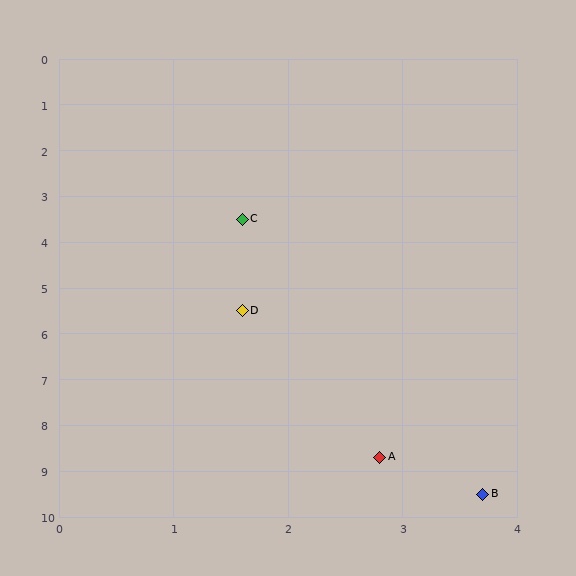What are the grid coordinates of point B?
Point B is at approximately (3.7, 9.5).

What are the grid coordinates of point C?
Point C is at approximately (1.6, 3.5).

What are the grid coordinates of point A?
Point A is at approximately (2.8, 8.7).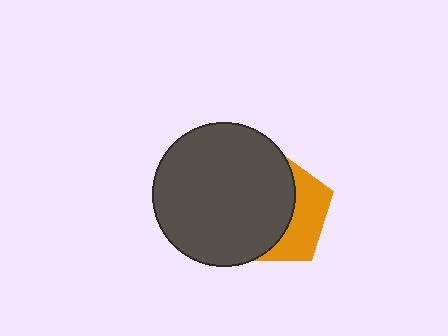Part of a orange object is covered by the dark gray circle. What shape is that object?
It is a pentagon.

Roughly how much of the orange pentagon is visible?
A small part of it is visible (roughly 36%).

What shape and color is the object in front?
The object in front is a dark gray circle.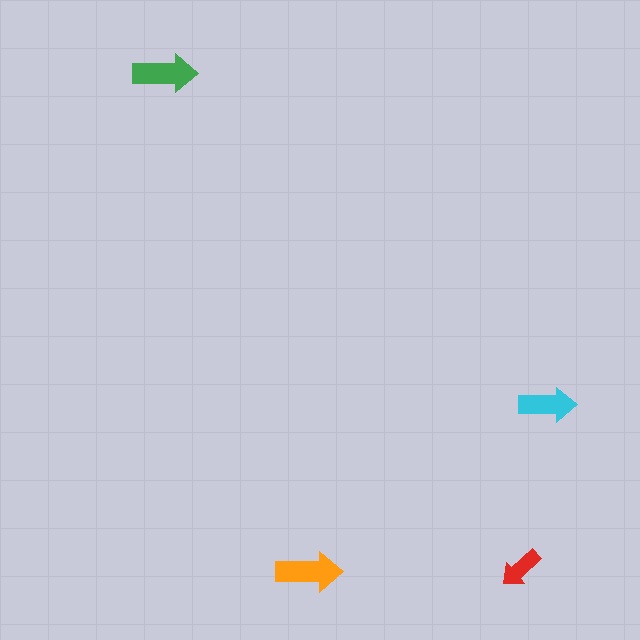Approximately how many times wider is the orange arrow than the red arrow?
About 1.5 times wider.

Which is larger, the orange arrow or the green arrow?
The orange one.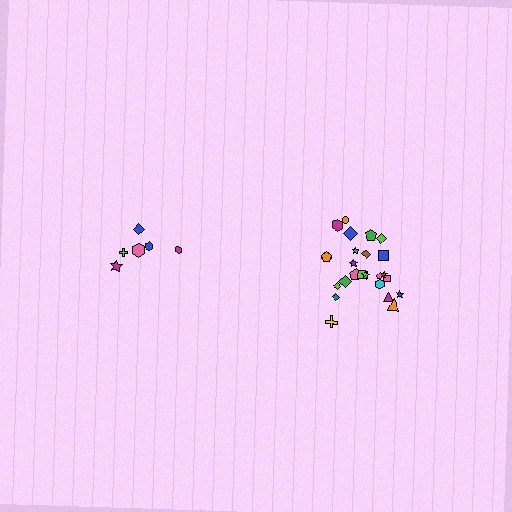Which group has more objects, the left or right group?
The right group.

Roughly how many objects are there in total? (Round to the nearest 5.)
Roughly 30 objects in total.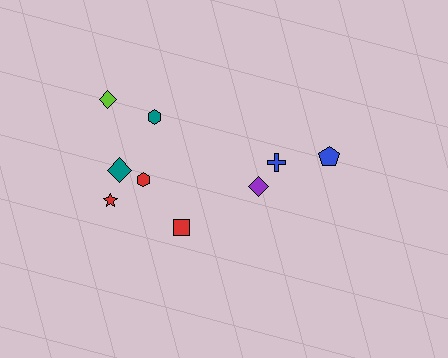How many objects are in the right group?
There are 3 objects.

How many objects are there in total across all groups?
There are 9 objects.